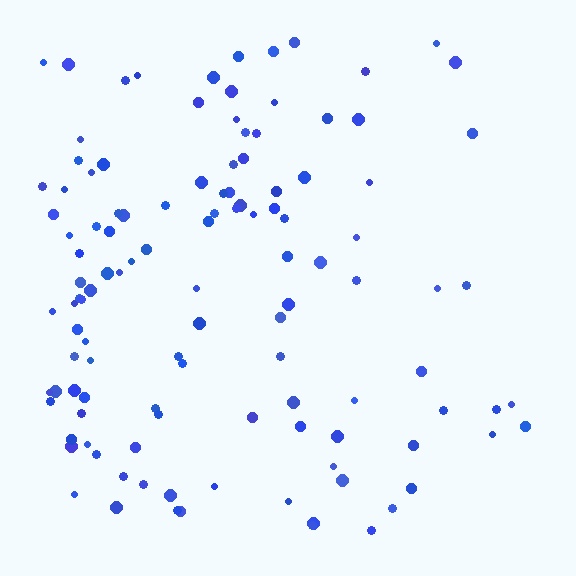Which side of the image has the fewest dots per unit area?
The right.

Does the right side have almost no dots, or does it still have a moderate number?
Still a moderate number, just noticeably fewer than the left.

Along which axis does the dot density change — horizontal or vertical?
Horizontal.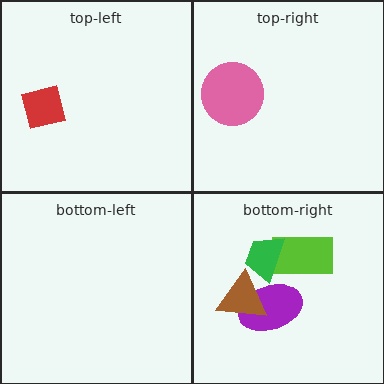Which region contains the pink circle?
The top-right region.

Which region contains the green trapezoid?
The bottom-right region.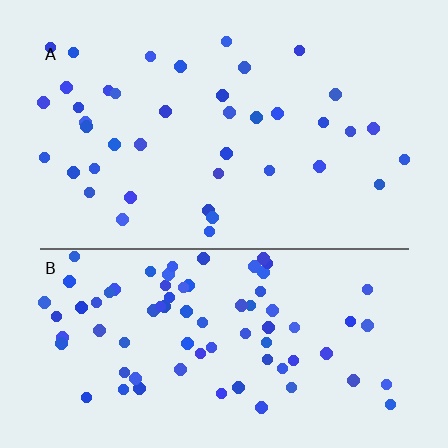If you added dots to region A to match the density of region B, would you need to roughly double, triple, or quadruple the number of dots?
Approximately double.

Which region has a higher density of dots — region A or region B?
B (the bottom).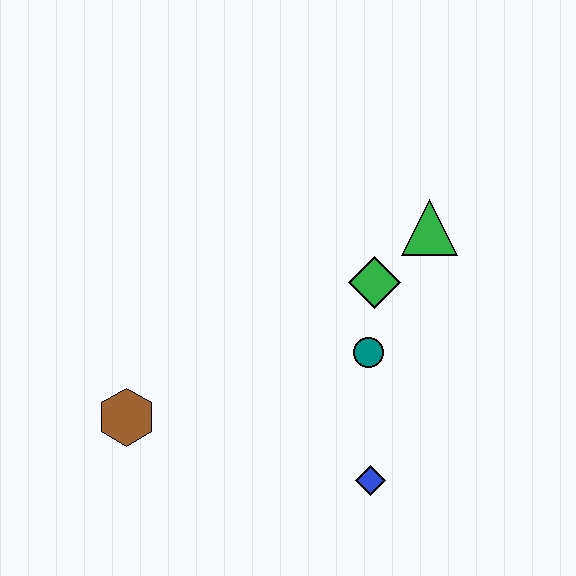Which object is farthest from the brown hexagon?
The green triangle is farthest from the brown hexagon.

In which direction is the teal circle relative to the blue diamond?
The teal circle is above the blue diamond.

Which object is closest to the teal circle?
The green diamond is closest to the teal circle.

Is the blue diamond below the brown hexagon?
Yes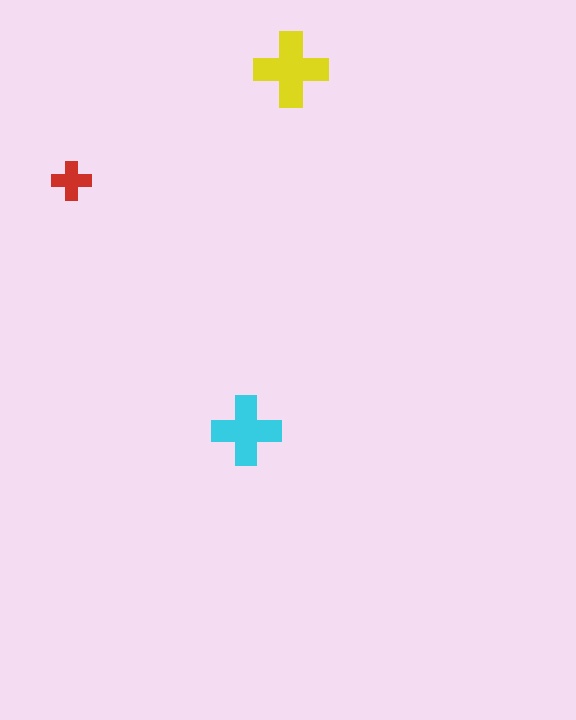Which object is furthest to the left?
The red cross is leftmost.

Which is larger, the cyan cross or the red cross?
The cyan one.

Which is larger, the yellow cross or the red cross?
The yellow one.